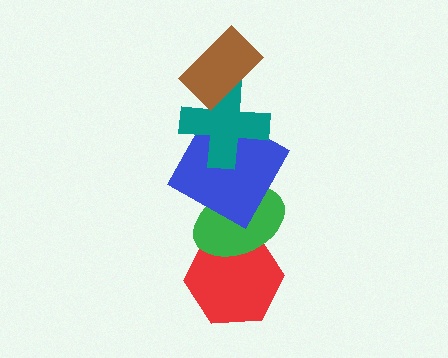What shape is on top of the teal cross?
The brown rectangle is on top of the teal cross.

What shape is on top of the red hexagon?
The green ellipse is on top of the red hexagon.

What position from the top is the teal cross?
The teal cross is 2nd from the top.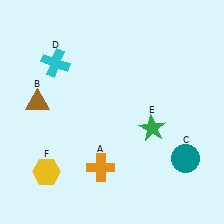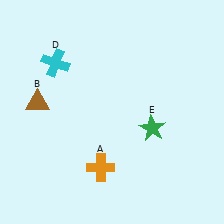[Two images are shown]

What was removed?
The yellow hexagon (F), the teal circle (C) were removed in Image 2.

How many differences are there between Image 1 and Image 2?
There are 2 differences between the two images.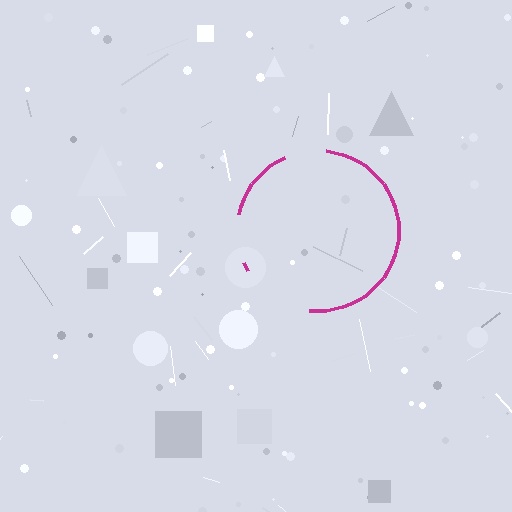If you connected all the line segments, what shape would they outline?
They would outline a circle.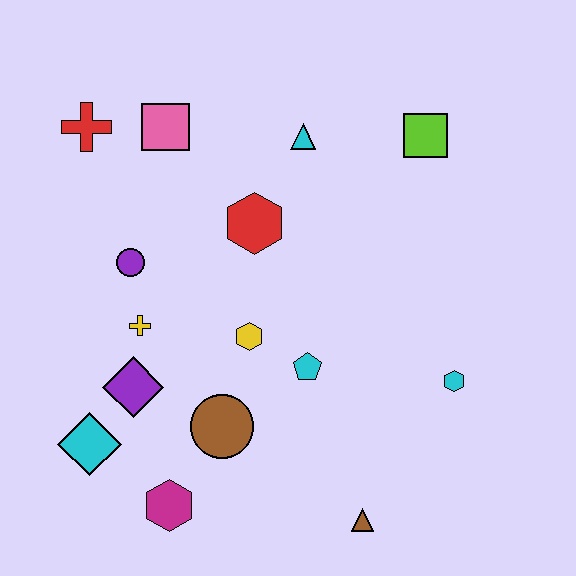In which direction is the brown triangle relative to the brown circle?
The brown triangle is to the right of the brown circle.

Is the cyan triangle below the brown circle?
No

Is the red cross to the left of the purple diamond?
Yes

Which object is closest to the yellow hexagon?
The cyan pentagon is closest to the yellow hexagon.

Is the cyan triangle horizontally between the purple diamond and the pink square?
No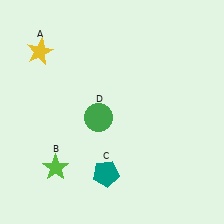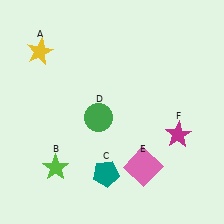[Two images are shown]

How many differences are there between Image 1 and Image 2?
There are 2 differences between the two images.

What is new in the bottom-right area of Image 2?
A pink square (E) was added in the bottom-right area of Image 2.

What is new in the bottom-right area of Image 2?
A magenta star (F) was added in the bottom-right area of Image 2.